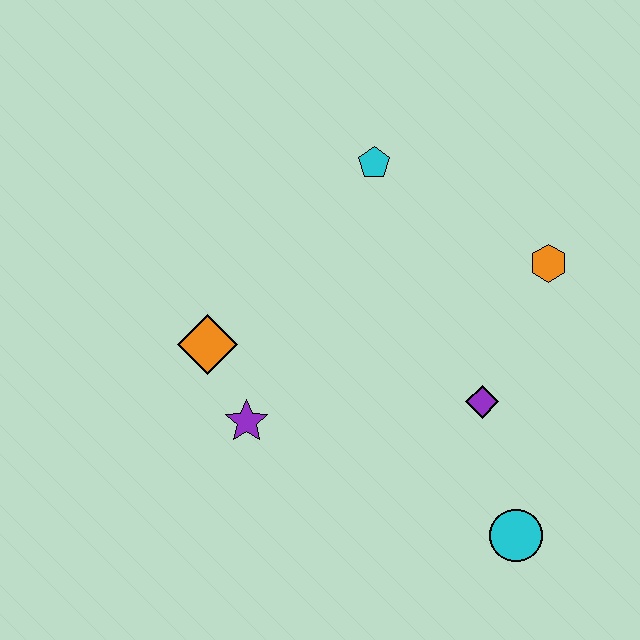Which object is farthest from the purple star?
The orange hexagon is farthest from the purple star.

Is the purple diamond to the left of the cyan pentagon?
No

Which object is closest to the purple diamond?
The cyan circle is closest to the purple diamond.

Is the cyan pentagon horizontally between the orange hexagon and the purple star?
Yes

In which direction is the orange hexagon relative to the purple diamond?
The orange hexagon is above the purple diamond.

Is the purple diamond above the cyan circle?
Yes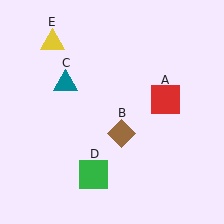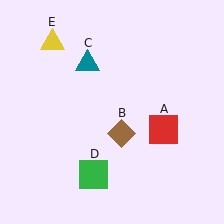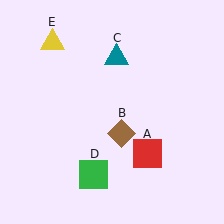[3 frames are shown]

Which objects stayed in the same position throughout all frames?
Brown diamond (object B) and green square (object D) and yellow triangle (object E) remained stationary.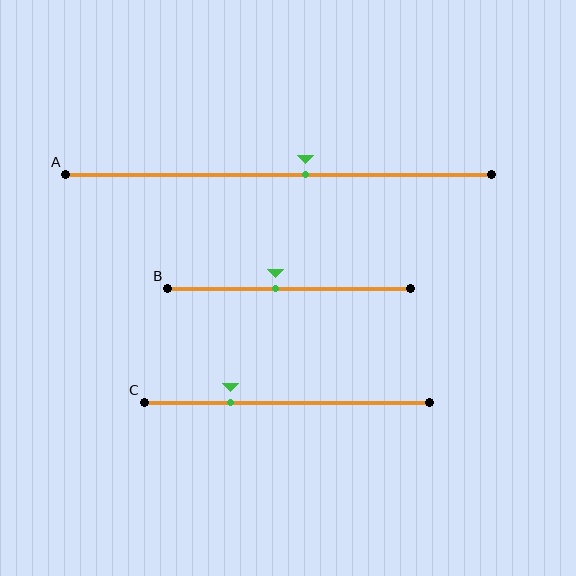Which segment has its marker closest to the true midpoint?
Segment B has its marker closest to the true midpoint.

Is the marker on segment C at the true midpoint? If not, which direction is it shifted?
No, the marker on segment C is shifted to the left by about 20% of the segment length.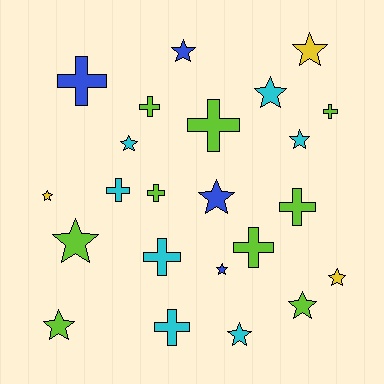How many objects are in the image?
There are 23 objects.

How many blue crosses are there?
There is 1 blue cross.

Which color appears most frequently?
Lime, with 9 objects.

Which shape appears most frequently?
Star, with 13 objects.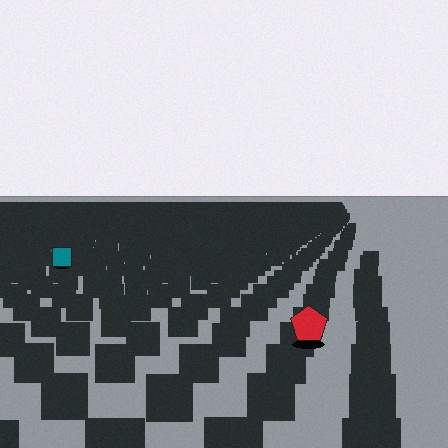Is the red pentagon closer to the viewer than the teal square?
Yes. The red pentagon is closer — you can tell from the texture gradient: the ground texture is coarser near it.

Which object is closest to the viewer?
The red pentagon is closest. The texture marks near it are larger and more spread out.